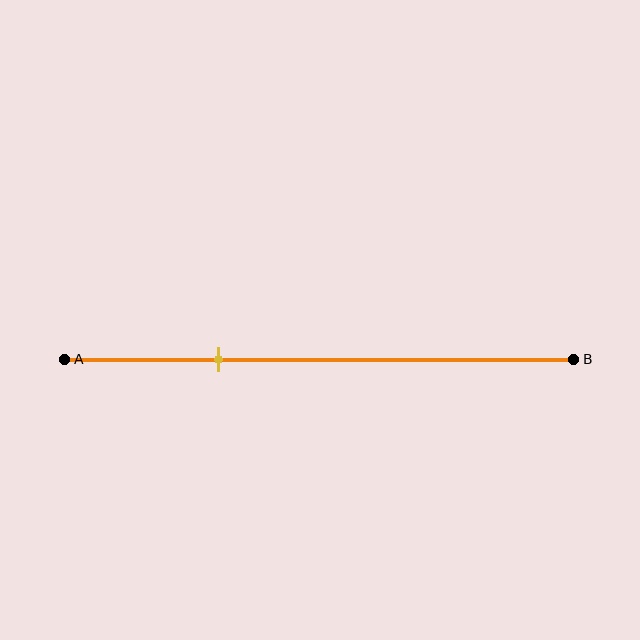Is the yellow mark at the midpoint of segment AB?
No, the mark is at about 30% from A, not at the 50% midpoint.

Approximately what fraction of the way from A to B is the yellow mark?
The yellow mark is approximately 30% of the way from A to B.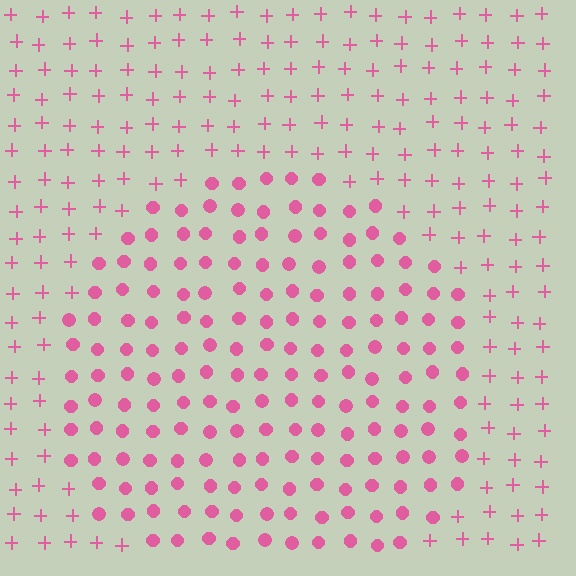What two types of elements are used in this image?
The image uses circles inside the circle region and plus signs outside it.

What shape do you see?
I see a circle.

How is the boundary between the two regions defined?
The boundary is defined by a change in element shape: circles inside vs. plus signs outside. All elements share the same color and spacing.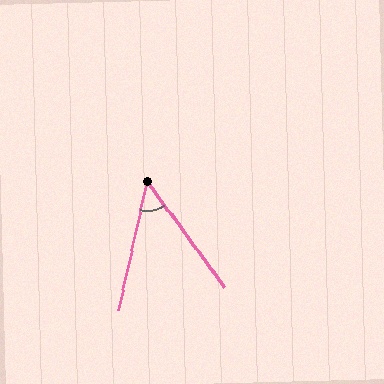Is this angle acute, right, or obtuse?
It is acute.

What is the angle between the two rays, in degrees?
Approximately 49 degrees.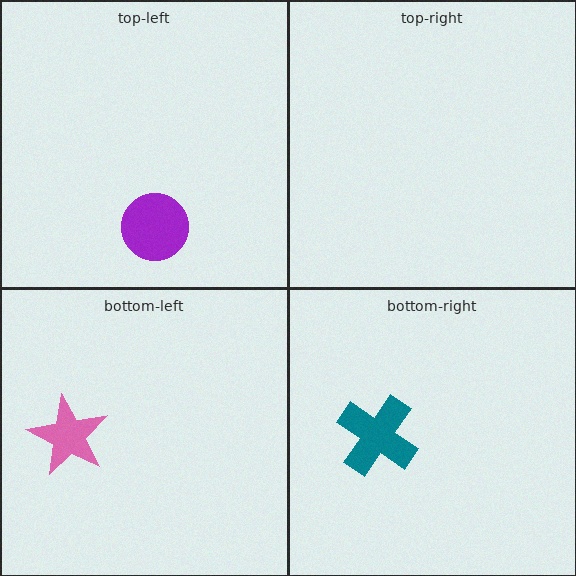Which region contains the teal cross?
The bottom-right region.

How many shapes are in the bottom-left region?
1.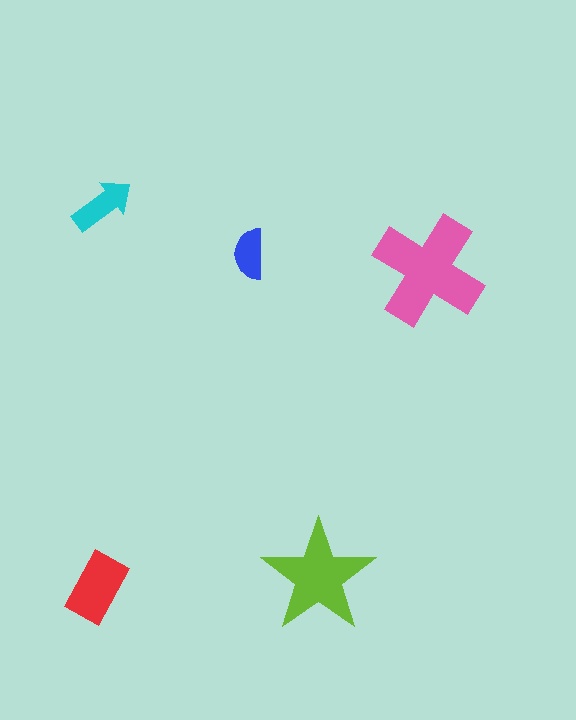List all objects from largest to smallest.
The pink cross, the lime star, the red rectangle, the cyan arrow, the blue semicircle.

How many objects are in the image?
There are 5 objects in the image.